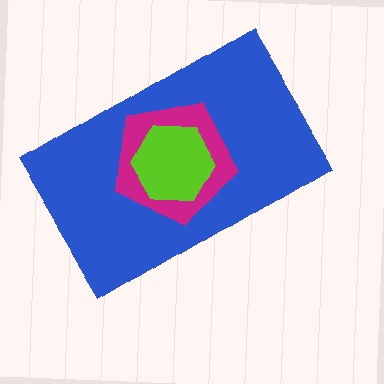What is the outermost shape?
The blue rectangle.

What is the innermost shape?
The lime hexagon.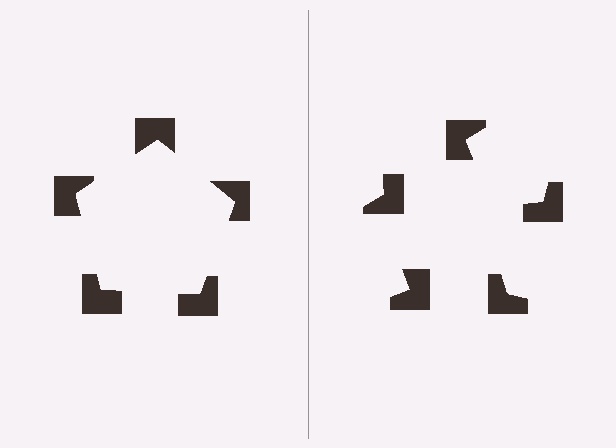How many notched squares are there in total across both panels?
10 — 5 on each side.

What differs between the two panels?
The notched squares are positioned identically on both sides; only the wedge orientations differ. On the left they align to a pentagon; on the right they are misaligned.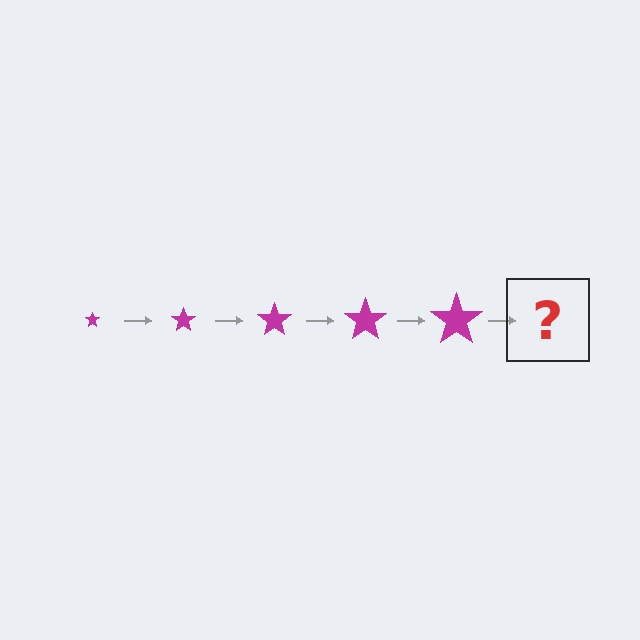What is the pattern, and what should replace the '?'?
The pattern is that the star gets progressively larger each step. The '?' should be a magenta star, larger than the previous one.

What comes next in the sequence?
The next element should be a magenta star, larger than the previous one.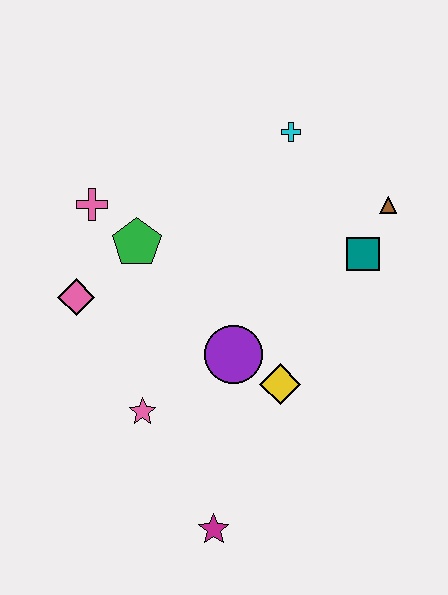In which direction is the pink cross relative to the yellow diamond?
The pink cross is to the left of the yellow diamond.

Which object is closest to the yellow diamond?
The purple circle is closest to the yellow diamond.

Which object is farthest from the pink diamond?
The brown triangle is farthest from the pink diamond.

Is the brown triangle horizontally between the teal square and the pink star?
No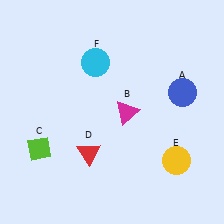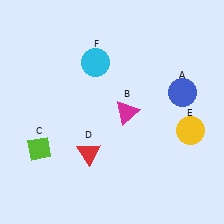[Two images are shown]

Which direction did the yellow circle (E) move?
The yellow circle (E) moved up.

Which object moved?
The yellow circle (E) moved up.